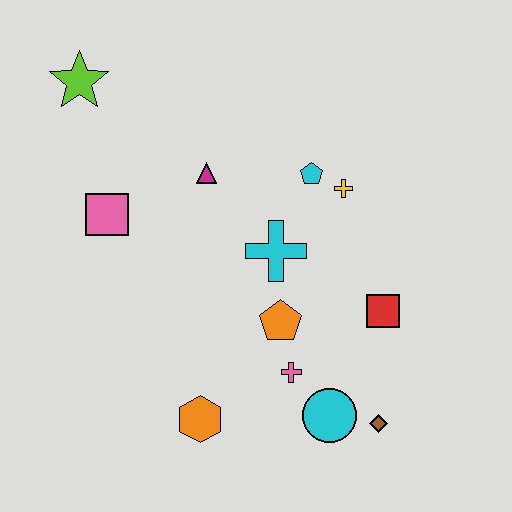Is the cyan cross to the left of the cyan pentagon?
Yes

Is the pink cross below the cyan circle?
No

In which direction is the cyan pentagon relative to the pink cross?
The cyan pentagon is above the pink cross.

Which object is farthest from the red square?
The lime star is farthest from the red square.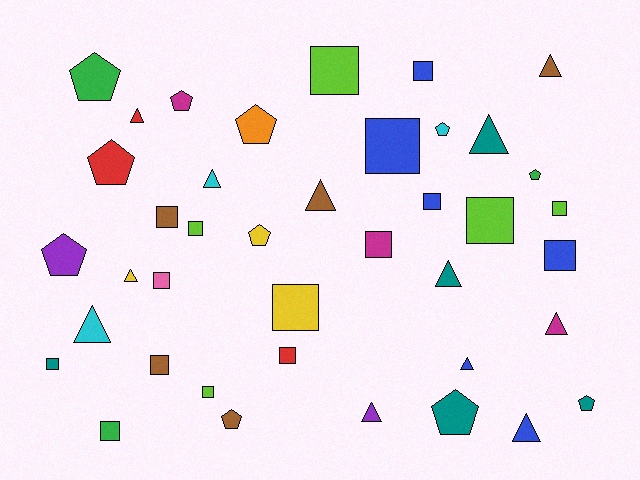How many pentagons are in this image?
There are 11 pentagons.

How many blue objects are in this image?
There are 6 blue objects.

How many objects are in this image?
There are 40 objects.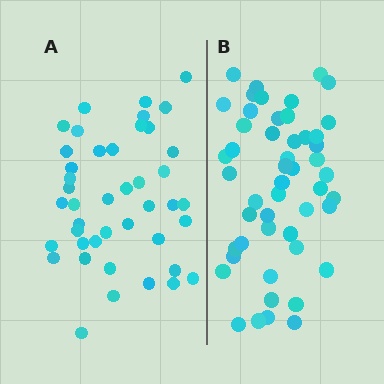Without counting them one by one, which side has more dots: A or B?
Region B (the right region) has more dots.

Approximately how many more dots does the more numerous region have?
Region B has roughly 8 or so more dots than region A.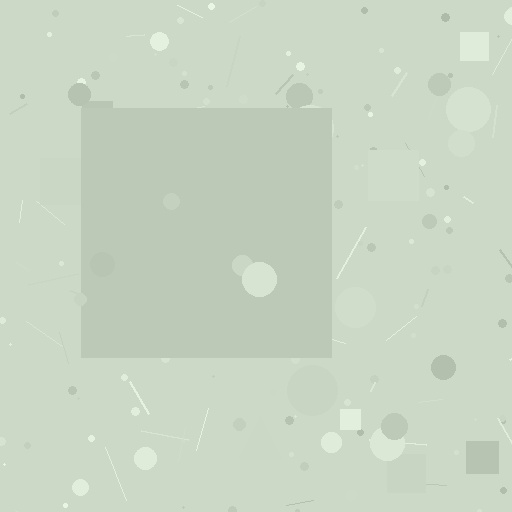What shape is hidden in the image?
A square is hidden in the image.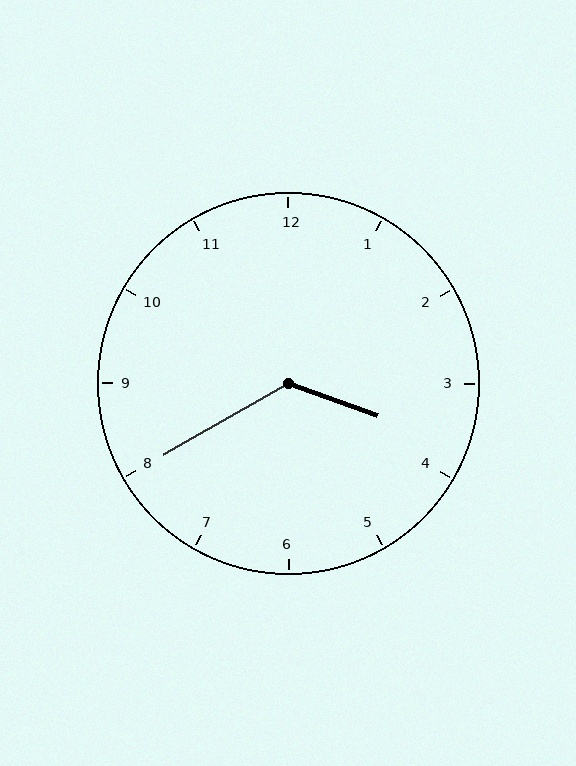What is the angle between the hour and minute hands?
Approximately 130 degrees.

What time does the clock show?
3:40.